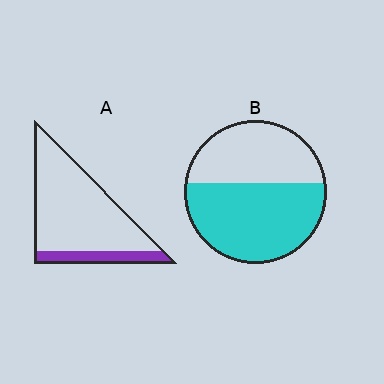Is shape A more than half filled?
No.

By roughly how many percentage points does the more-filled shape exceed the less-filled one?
By roughly 40 percentage points (B over A).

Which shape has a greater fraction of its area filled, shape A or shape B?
Shape B.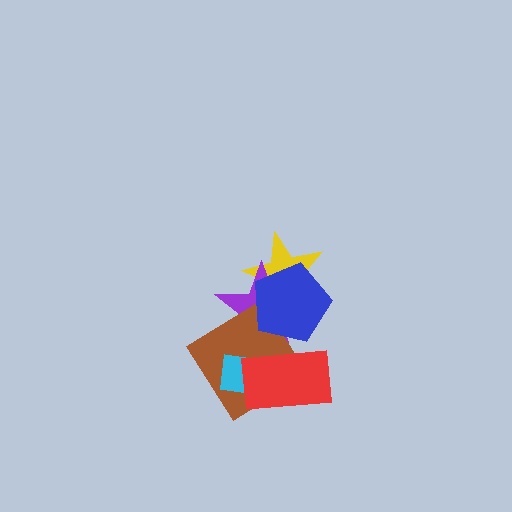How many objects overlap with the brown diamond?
4 objects overlap with the brown diamond.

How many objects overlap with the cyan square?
2 objects overlap with the cyan square.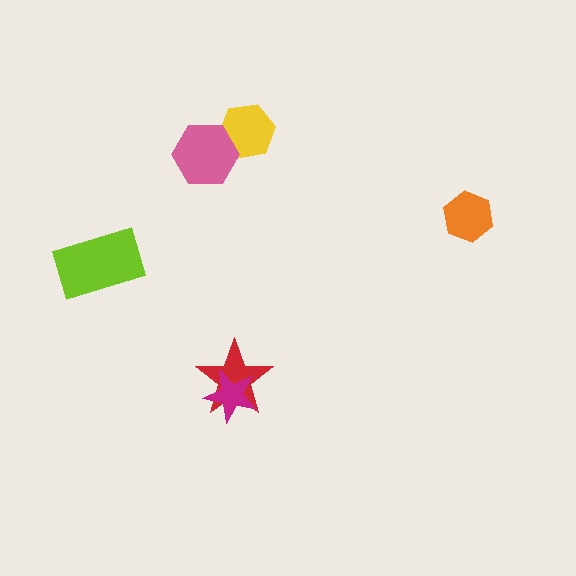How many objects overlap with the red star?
1 object overlaps with the red star.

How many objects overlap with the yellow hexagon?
1 object overlaps with the yellow hexagon.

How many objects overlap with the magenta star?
1 object overlaps with the magenta star.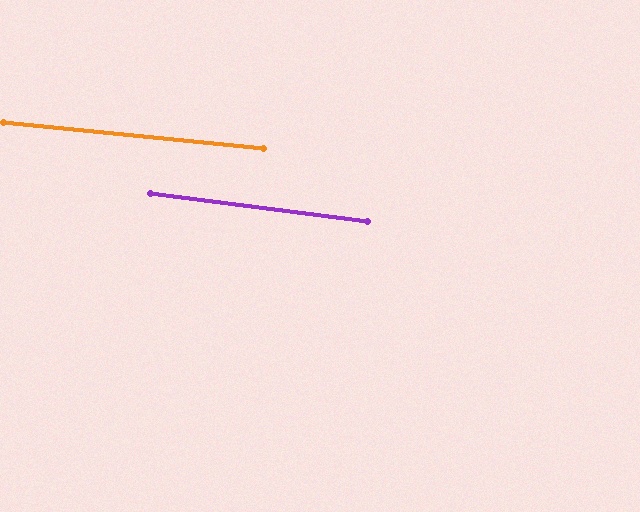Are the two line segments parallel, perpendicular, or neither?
Parallel — their directions differ by only 1.7°.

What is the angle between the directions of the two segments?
Approximately 2 degrees.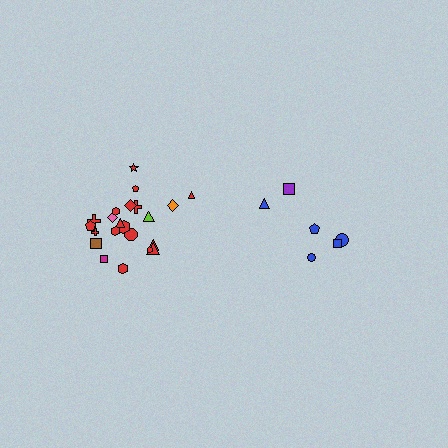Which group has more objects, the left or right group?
The left group.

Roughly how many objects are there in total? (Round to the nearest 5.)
Roughly 30 objects in total.